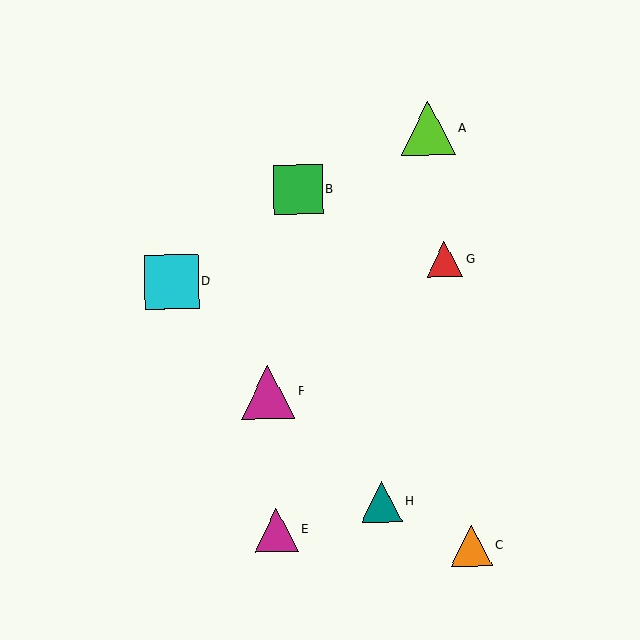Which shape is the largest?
The lime triangle (labeled A) is the largest.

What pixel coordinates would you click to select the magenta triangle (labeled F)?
Click at (268, 392) to select the magenta triangle F.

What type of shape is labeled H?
Shape H is a teal triangle.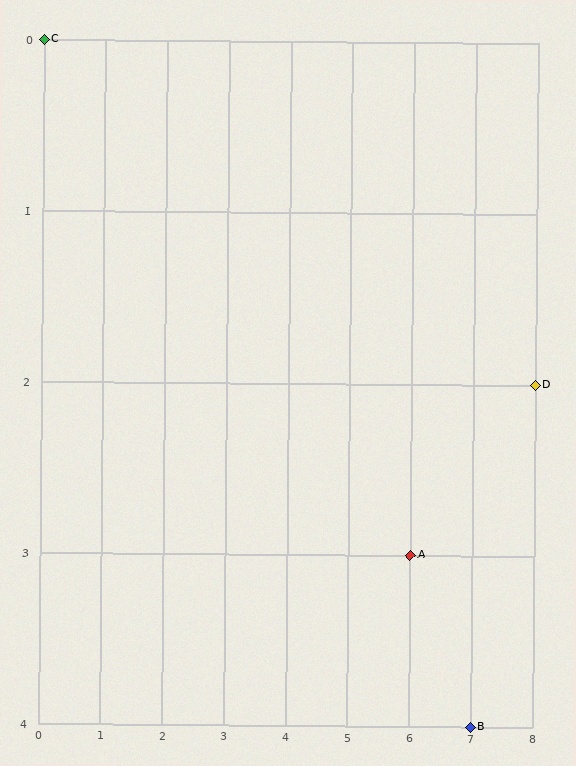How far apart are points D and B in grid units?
Points D and B are 1 column and 2 rows apart (about 2.2 grid units diagonally).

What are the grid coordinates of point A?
Point A is at grid coordinates (6, 3).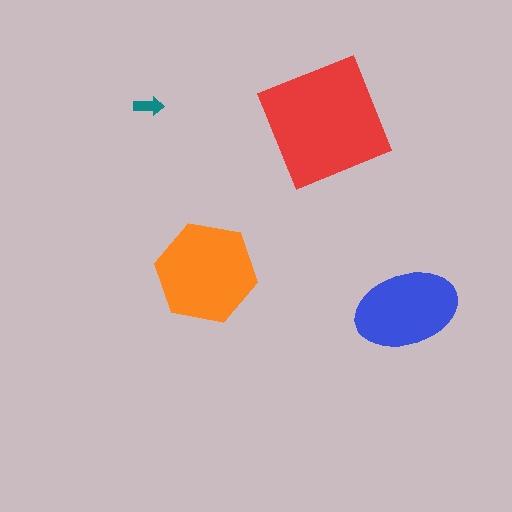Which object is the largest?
The red square.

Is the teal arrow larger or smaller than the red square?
Smaller.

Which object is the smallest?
The teal arrow.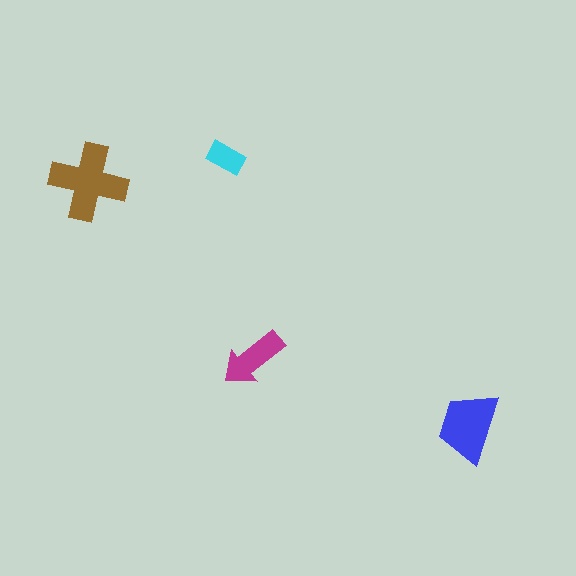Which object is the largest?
The brown cross.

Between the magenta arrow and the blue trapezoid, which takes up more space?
The blue trapezoid.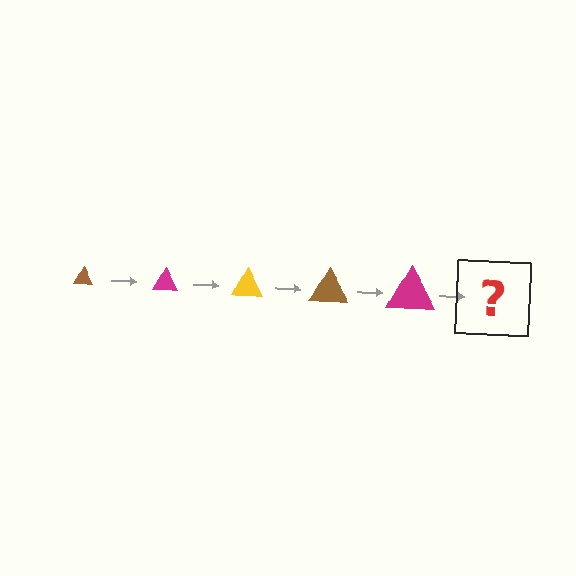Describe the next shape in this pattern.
It should be a yellow triangle, larger than the previous one.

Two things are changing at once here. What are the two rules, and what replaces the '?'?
The two rules are that the triangle grows larger each step and the color cycles through brown, magenta, and yellow. The '?' should be a yellow triangle, larger than the previous one.